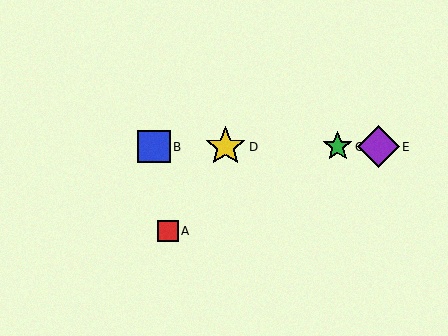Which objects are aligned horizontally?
Objects B, C, D, E are aligned horizontally.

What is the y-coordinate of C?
Object C is at y≈147.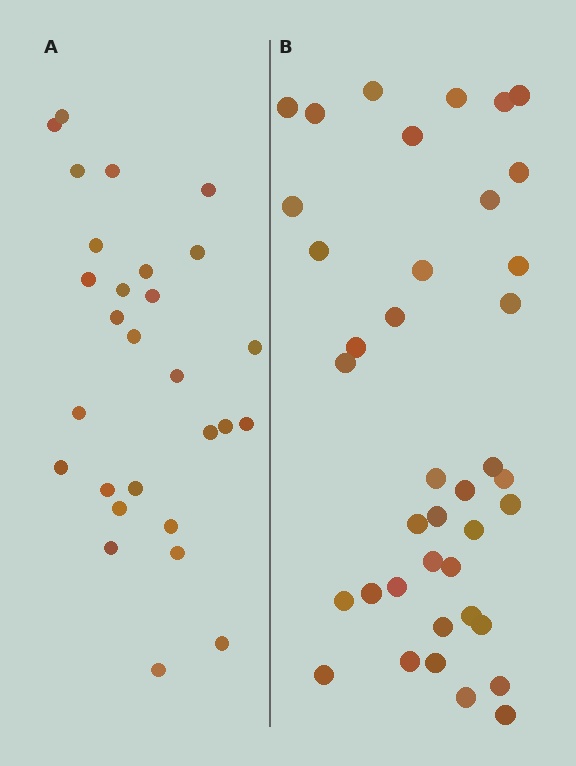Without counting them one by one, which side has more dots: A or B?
Region B (the right region) has more dots.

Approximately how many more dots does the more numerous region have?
Region B has roughly 12 or so more dots than region A.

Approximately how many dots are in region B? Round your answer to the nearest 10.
About 40 dots. (The exact count is 39, which rounds to 40.)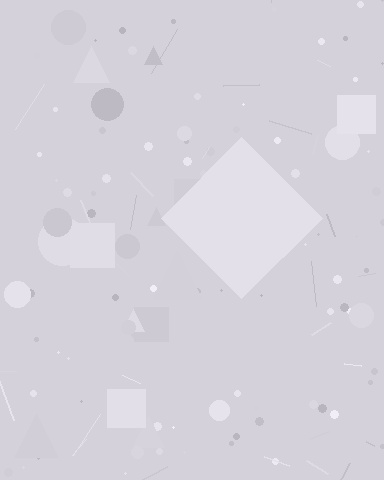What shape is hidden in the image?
A diamond is hidden in the image.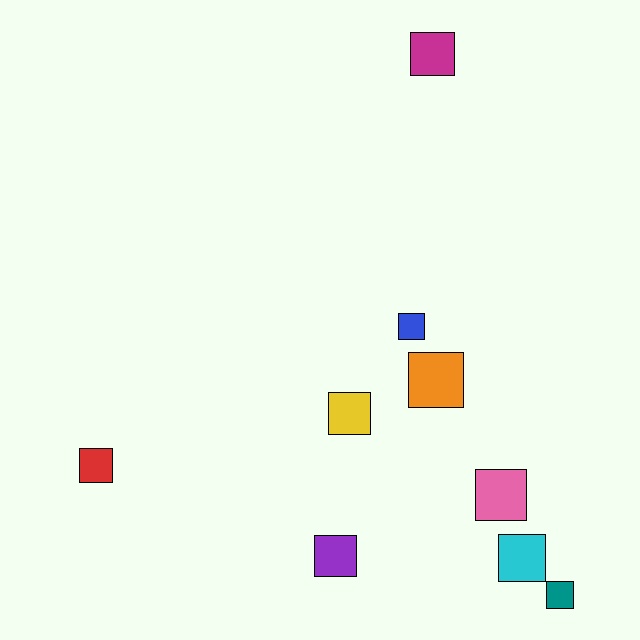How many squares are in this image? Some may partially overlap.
There are 9 squares.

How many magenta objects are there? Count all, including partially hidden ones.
There is 1 magenta object.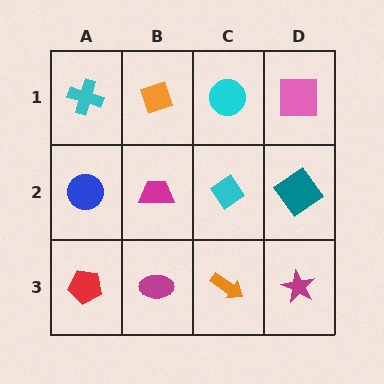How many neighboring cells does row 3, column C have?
3.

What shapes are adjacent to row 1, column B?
A magenta trapezoid (row 2, column B), a cyan cross (row 1, column A), a cyan circle (row 1, column C).